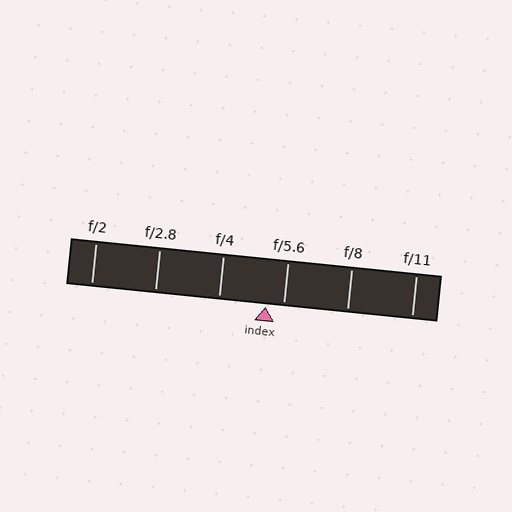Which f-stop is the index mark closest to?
The index mark is closest to f/5.6.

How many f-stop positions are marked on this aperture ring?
There are 6 f-stop positions marked.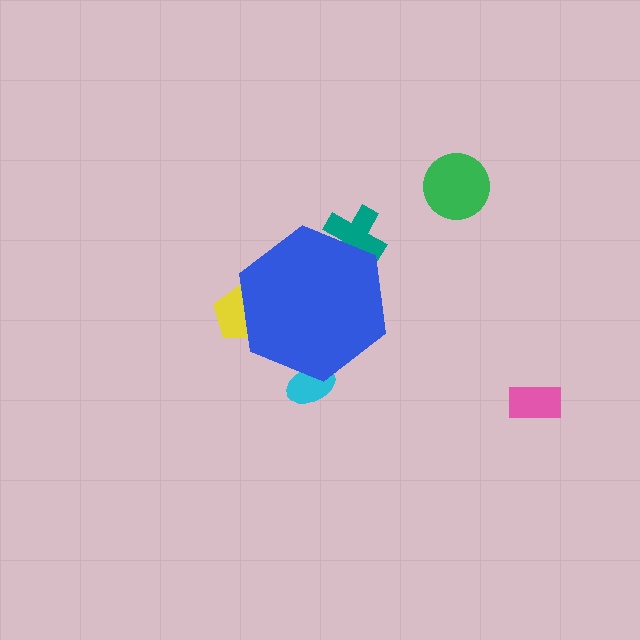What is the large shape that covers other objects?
A blue hexagon.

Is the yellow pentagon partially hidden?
Yes, the yellow pentagon is partially hidden behind the blue hexagon.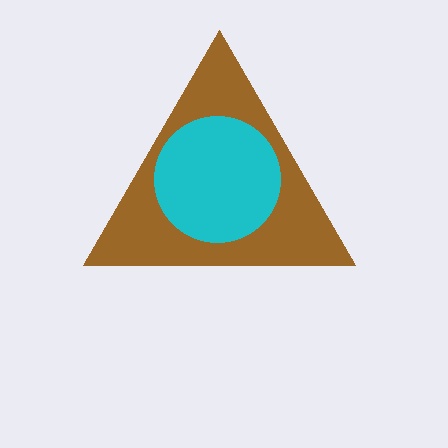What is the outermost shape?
The brown triangle.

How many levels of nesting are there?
2.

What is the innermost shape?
The cyan circle.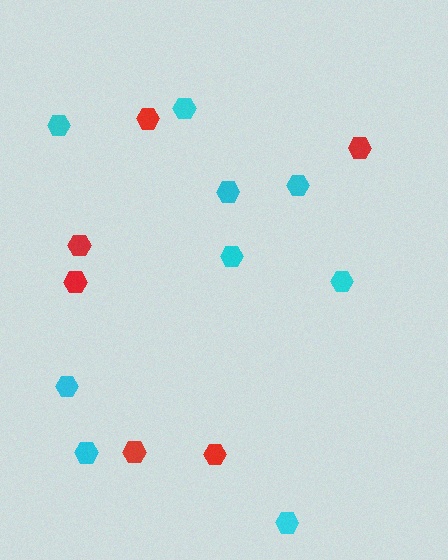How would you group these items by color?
There are 2 groups: one group of cyan hexagons (9) and one group of red hexagons (6).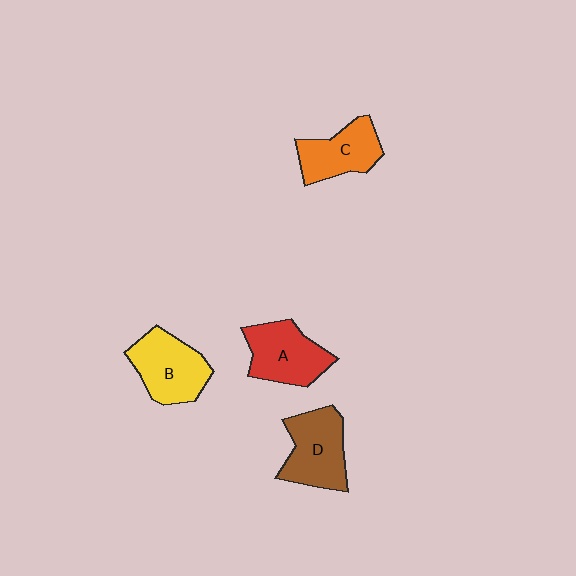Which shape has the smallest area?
Shape C (orange).